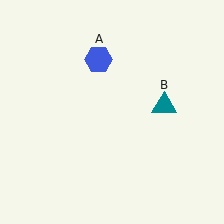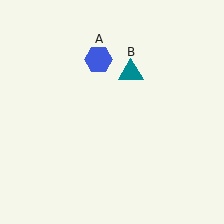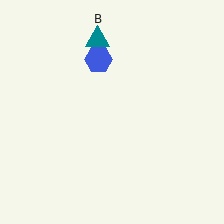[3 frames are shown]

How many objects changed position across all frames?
1 object changed position: teal triangle (object B).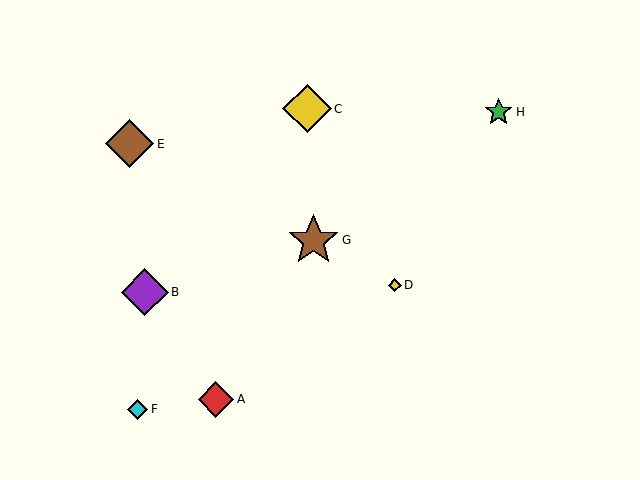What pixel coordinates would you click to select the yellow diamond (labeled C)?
Click at (307, 109) to select the yellow diamond C.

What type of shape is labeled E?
Shape E is a brown diamond.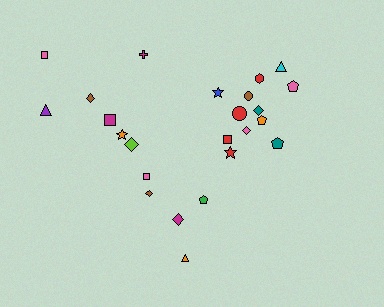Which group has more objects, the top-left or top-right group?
The top-right group.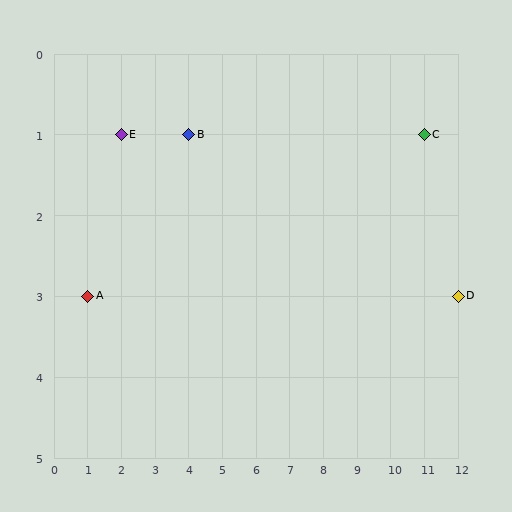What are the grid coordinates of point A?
Point A is at grid coordinates (1, 3).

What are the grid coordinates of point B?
Point B is at grid coordinates (4, 1).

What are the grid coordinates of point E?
Point E is at grid coordinates (2, 1).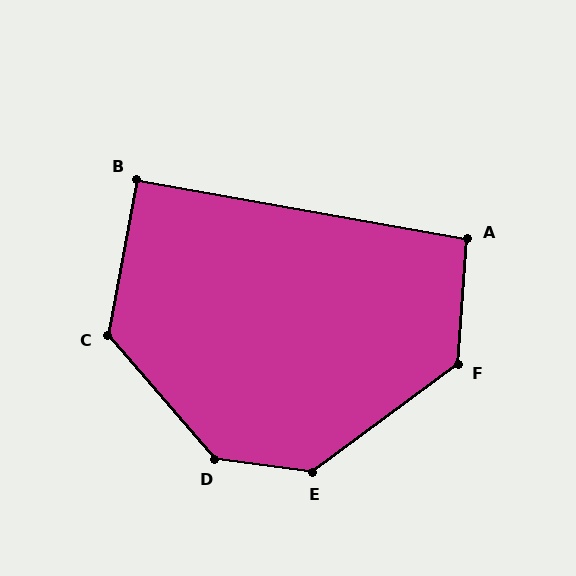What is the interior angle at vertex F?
Approximately 131 degrees (obtuse).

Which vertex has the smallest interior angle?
B, at approximately 90 degrees.